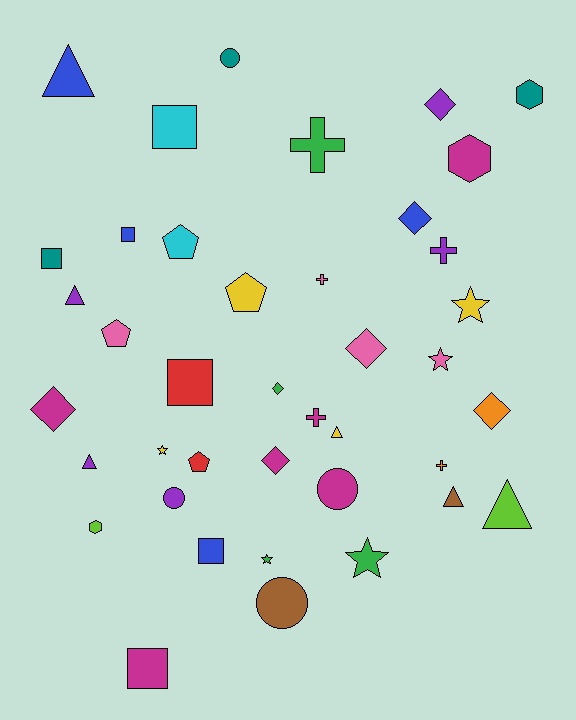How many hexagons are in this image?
There are 3 hexagons.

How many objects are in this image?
There are 40 objects.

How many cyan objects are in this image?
There are 2 cyan objects.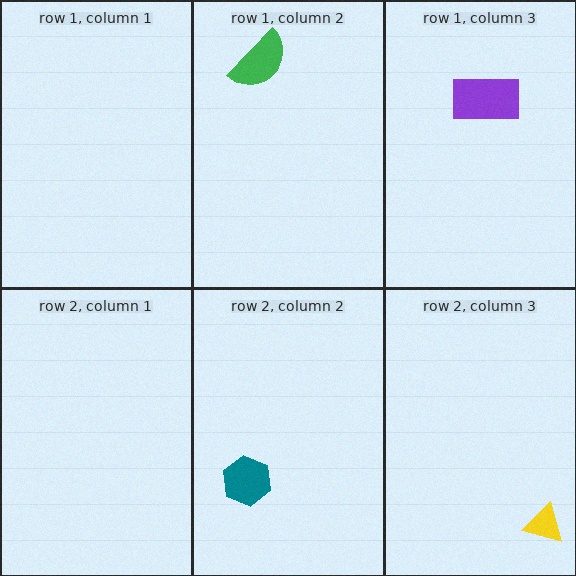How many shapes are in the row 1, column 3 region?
1.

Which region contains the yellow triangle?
The row 2, column 3 region.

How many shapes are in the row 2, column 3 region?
1.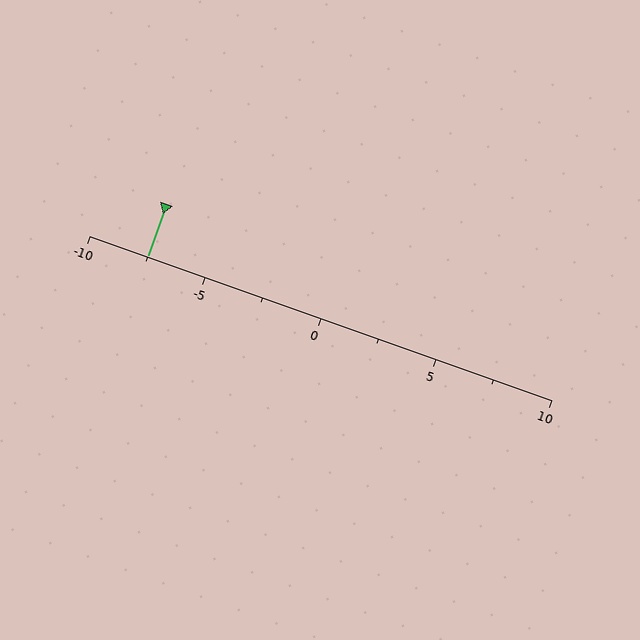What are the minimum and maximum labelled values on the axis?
The axis runs from -10 to 10.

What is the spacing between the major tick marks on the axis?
The major ticks are spaced 5 apart.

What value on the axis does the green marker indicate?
The marker indicates approximately -7.5.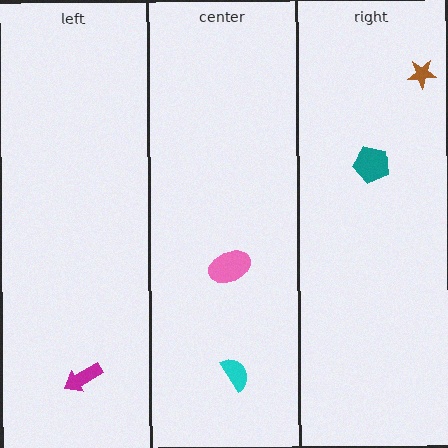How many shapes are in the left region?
1.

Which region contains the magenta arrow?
The left region.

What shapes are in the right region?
The teal pentagon, the brown star.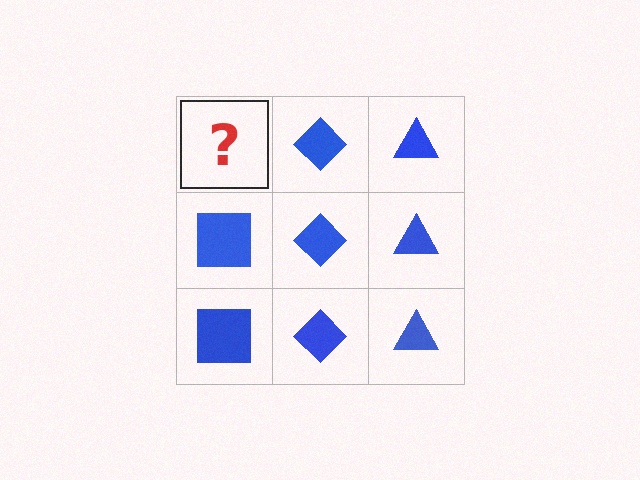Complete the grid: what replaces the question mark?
The question mark should be replaced with a blue square.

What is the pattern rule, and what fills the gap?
The rule is that each column has a consistent shape. The gap should be filled with a blue square.